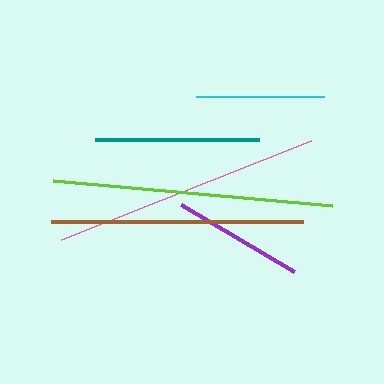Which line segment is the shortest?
The cyan line is the shortest at approximately 128 pixels.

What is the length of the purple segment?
The purple segment is approximately 132 pixels long.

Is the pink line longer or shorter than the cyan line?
The pink line is longer than the cyan line.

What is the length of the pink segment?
The pink segment is approximately 269 pixels long.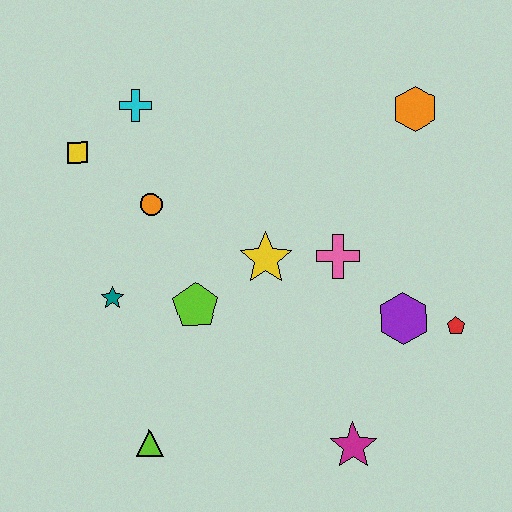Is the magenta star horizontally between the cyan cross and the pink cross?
No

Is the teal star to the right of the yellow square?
Yes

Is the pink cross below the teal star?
No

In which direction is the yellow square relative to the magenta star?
The yellow square is above the magenta star.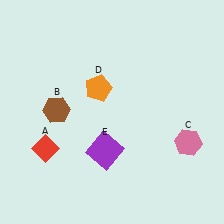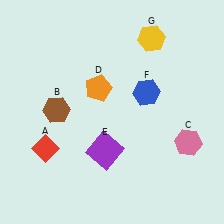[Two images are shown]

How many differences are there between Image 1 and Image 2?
There are 2 differences between the two images.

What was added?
A blue hexagon (F), a yellow hexagon (G) were added in Image 2.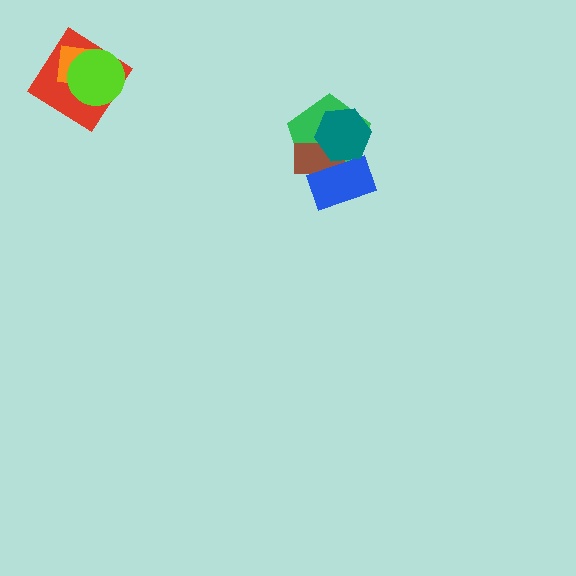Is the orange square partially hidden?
Yes, it is partially covered by another shape.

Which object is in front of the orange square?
The lime circle is in front of the orange square.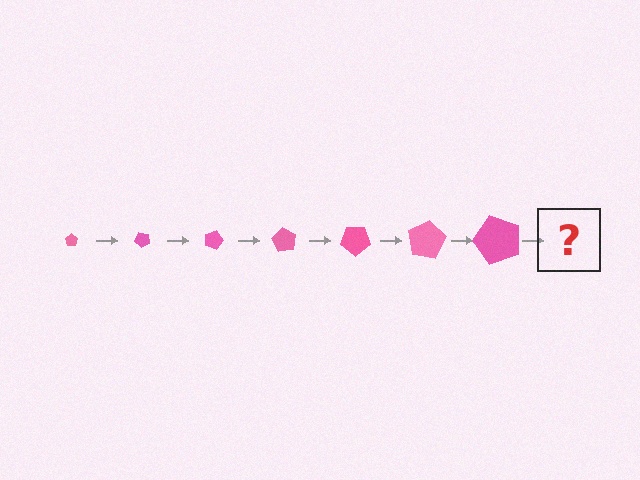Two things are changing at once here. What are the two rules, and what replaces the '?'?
The two rules are that the pentagon grows larger each step and it rotates 45 degrees each step. The '?' should be a pentagon, larger than the previous one and rotated 315 degrees from the start.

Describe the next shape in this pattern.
It should be a pentagon, larger than the previous one and rotated 315 degrees from the start.